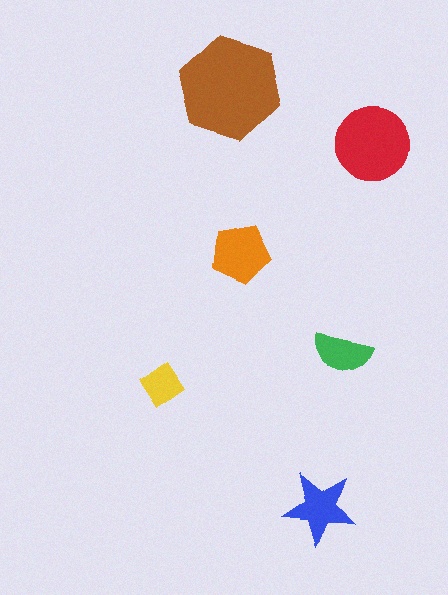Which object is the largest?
The brown hexagon.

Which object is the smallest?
The yellow diamond.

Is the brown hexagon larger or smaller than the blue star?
Larger.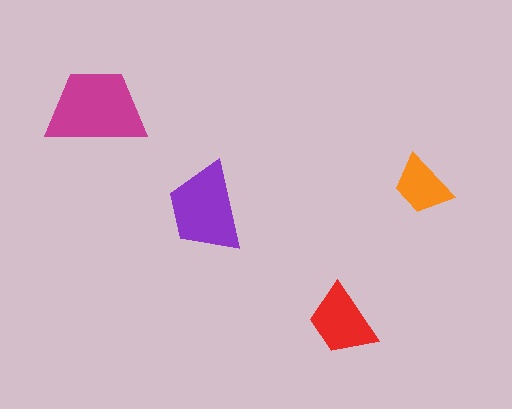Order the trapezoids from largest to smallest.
the magenta one, the purple one, the red one, the orange one.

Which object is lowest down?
The red trapezoid is bottommost.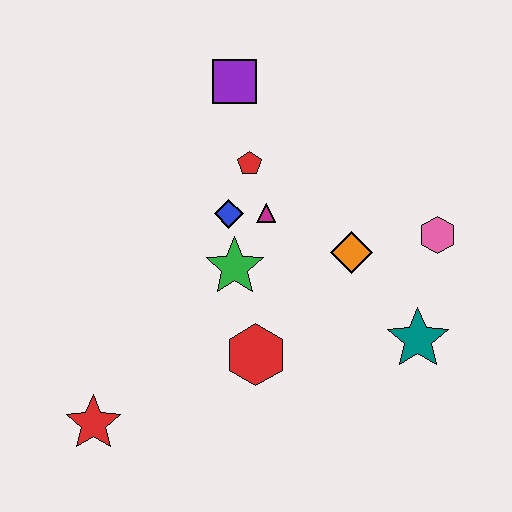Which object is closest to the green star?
The blue diamond is closest to the green star.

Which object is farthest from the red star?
The pink hexagon is farthest from the red star.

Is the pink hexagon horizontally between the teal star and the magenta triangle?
No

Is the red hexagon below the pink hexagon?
Yes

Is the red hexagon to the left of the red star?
No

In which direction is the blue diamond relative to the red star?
The blue diamond is above the red star.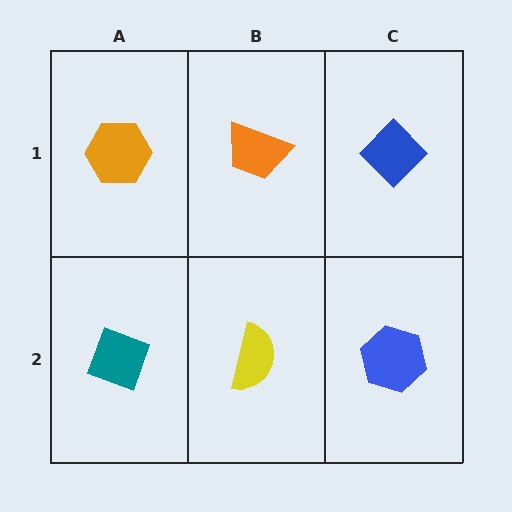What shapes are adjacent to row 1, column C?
A blue hexagon (row 2, column C), an orange trapezoid (row 1, column B).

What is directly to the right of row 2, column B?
A blue hexagon.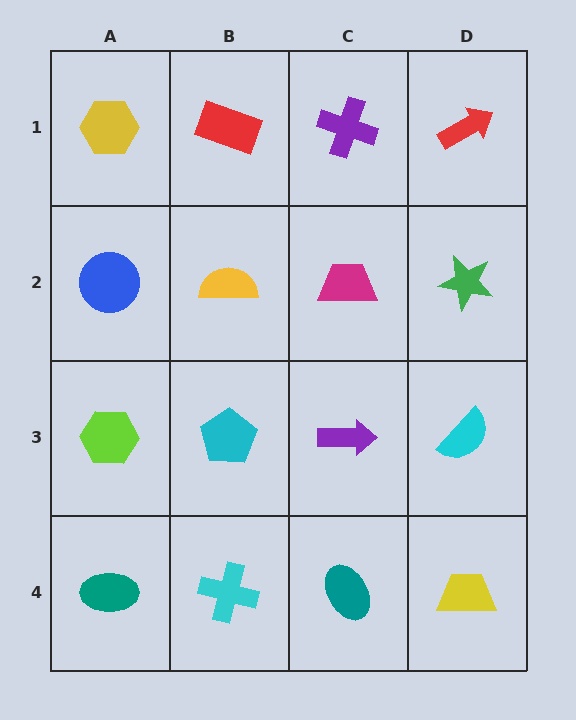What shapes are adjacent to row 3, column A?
A blue circle (row 2, column A), a teal ellipse (row 4, column A), a cyan pentagon (row 3, column B).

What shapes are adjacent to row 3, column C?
A magenta trapezoid (row 2, column C), a teal ellipse (row 4, column C), a cyan pentagon (row 3, column B), a cyan semicircle (row 3, column D).